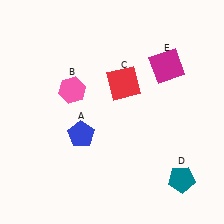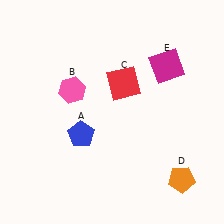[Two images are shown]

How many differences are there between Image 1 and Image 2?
There is 1 difference between the two images.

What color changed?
The pentagon (D) changed from teal in Image 1 to orange in Image 2.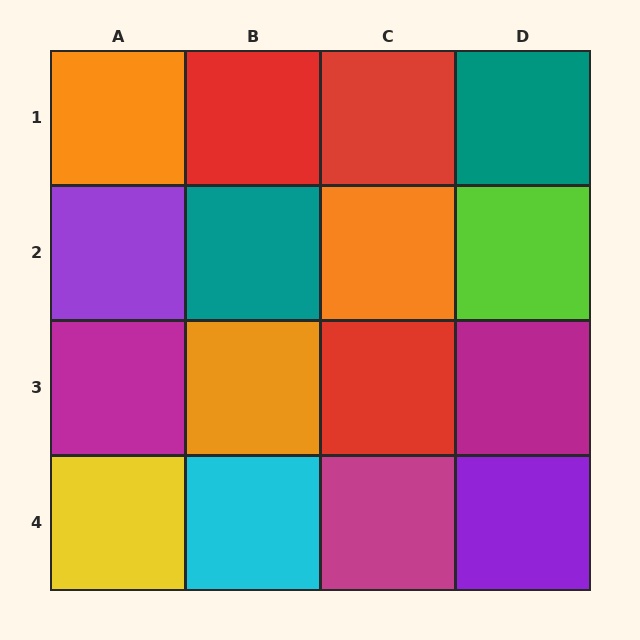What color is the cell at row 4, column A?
Yellow.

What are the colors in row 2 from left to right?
Purple, teal, orange, lime.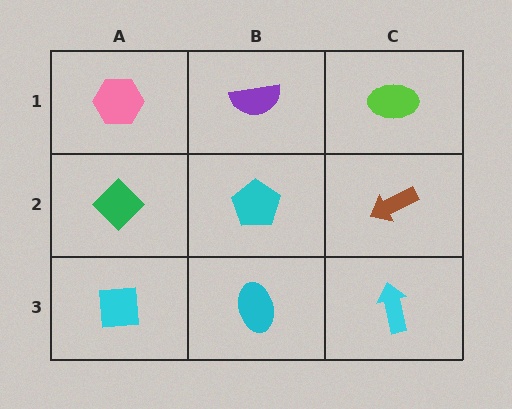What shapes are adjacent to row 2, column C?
A lime ellipse (row 1, column C), a cyan arrow (row 3, column C), a cyan pentagon (row 2, column B).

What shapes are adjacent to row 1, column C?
A brown arrow (row 2, column C), a purple semicircle (row 1, column B).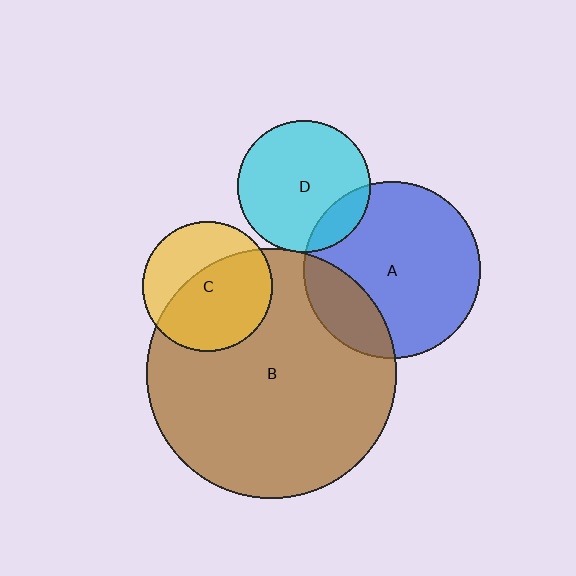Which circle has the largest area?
Circle B (brown).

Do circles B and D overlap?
Yes.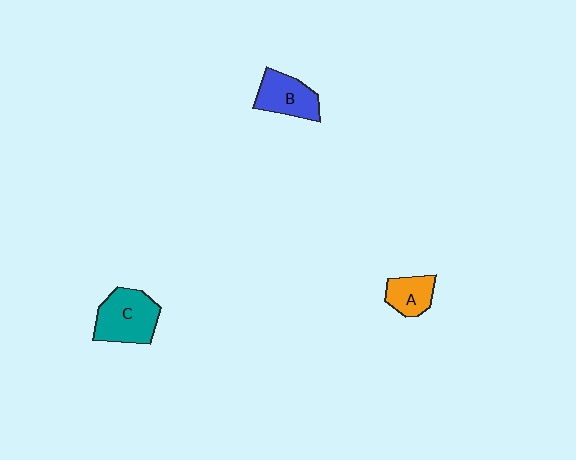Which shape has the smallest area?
Shape A (orange).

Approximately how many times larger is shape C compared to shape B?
Approximately 1.3 times.